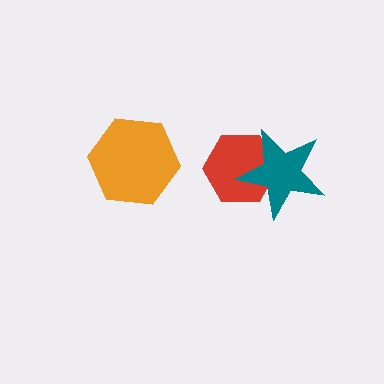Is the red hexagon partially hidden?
Yes, it is partially covered by another shape.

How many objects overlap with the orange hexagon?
0 objects overlap with the orange hexagon.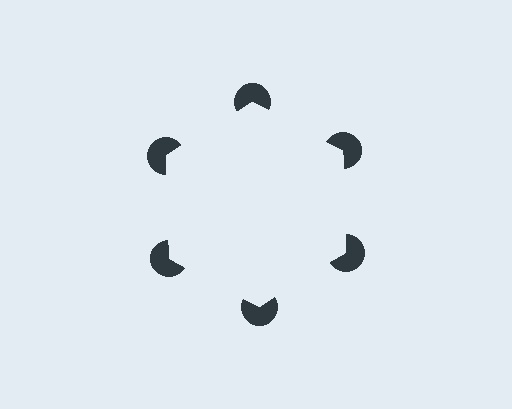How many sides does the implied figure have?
6 sides.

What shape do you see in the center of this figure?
An illusory hexagon — its edges are inferred from the aligned wedge cuts in the pac-man discs, not physically drawn.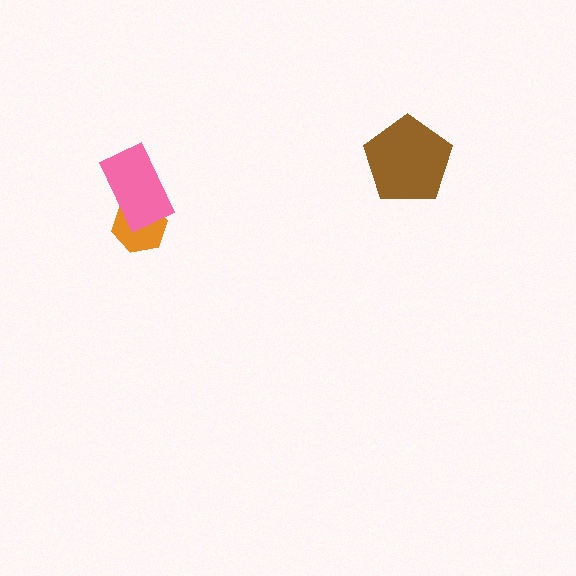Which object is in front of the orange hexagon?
The pink rectangle is in front of the orange hexagon.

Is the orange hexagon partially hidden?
Yes, it is partially covered by another shape.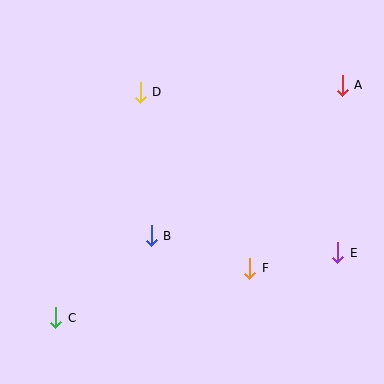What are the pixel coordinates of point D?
Point D is at (140, 92).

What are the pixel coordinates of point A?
Point A is at (342, 85).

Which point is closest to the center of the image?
Point B at (151, 236) is closest to the center.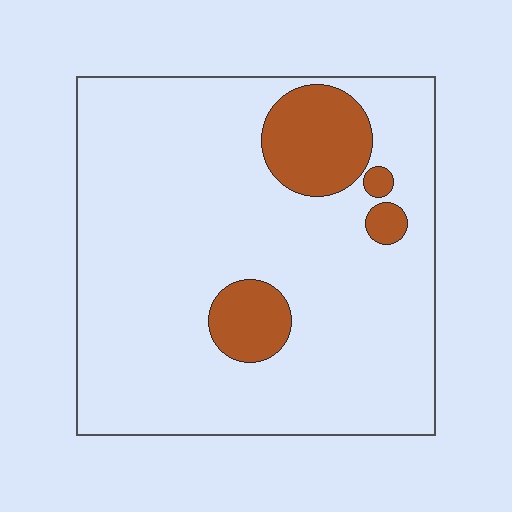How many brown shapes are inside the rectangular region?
4.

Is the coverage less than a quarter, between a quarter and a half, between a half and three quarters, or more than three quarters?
Less than a quarter.